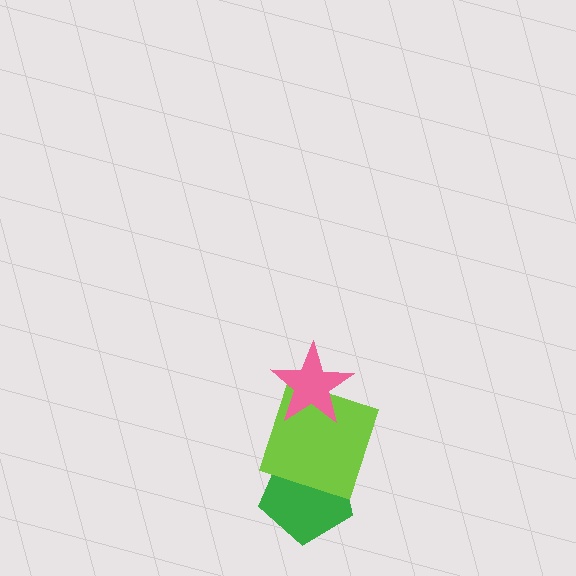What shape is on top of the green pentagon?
The lime square is on top of the green pentagon.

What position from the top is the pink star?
The pink star is 1st from the top.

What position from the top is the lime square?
The lime square is 2nd from the top.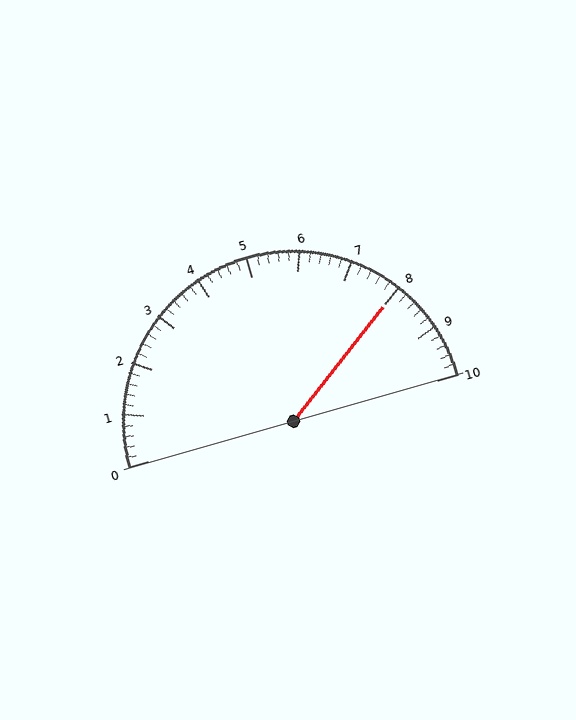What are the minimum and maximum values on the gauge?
The gauge ranges from 0 to 10.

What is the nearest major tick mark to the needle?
The nearest major tick mark is 8.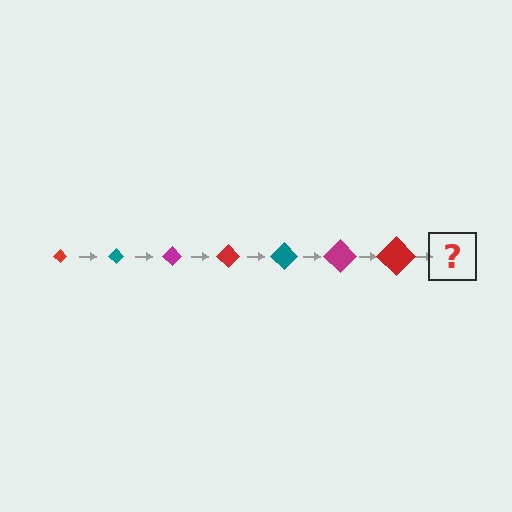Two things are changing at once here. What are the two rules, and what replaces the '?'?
The two rules are that the diamond grows larger each step and the color cycles through red, teal, and magenta. The '?' should be a teal diamond, larger than the previous one.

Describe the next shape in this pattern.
It should be a teal diamond, larger than the previous one.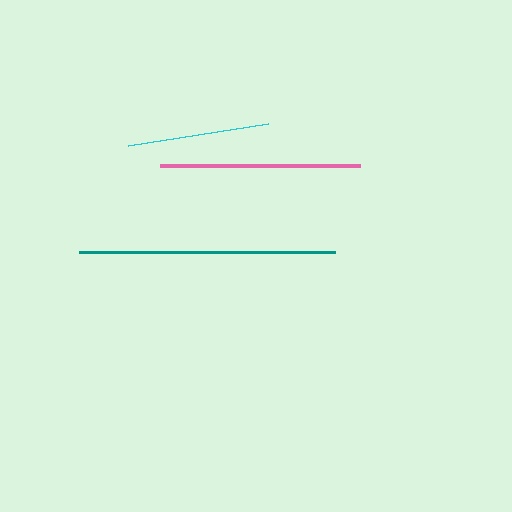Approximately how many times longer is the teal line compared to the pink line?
The teal line is approximately 1.3 times the length of the pink line.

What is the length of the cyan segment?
The cyan segment is approximately 142 pixels long.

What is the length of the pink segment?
The pink segment is approximately 199 pixels long.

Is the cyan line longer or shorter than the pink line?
The pink line is longer than the cyan line.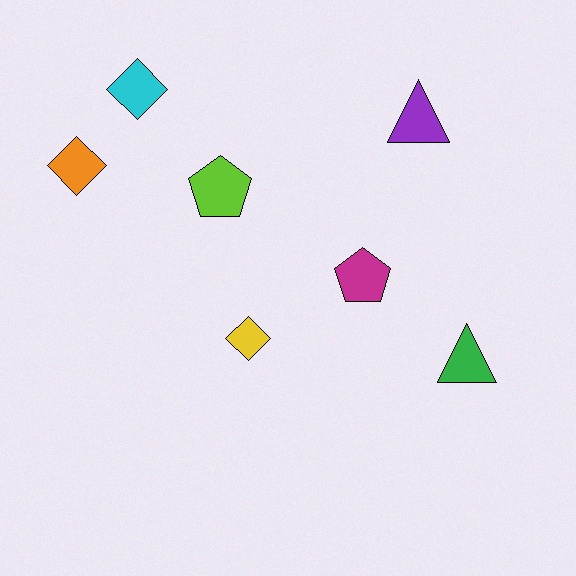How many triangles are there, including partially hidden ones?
There are 2 triangles.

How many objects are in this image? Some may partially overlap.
There are 7 objects.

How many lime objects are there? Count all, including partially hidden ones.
There is 1 lime object.